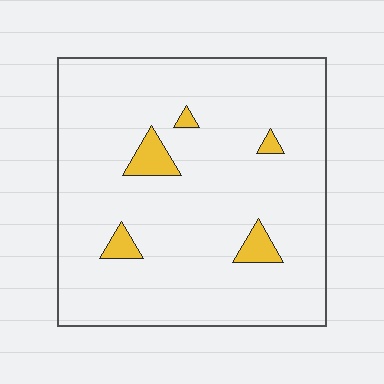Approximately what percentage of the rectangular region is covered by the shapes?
Approximately 5%.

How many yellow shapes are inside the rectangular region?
5.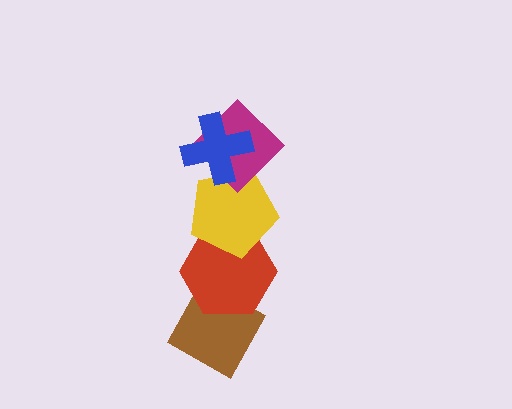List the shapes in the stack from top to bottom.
From top to bottom: the blue cross, the magenta diamond, the yellow pentagon, the red hexagon, the brown diamond.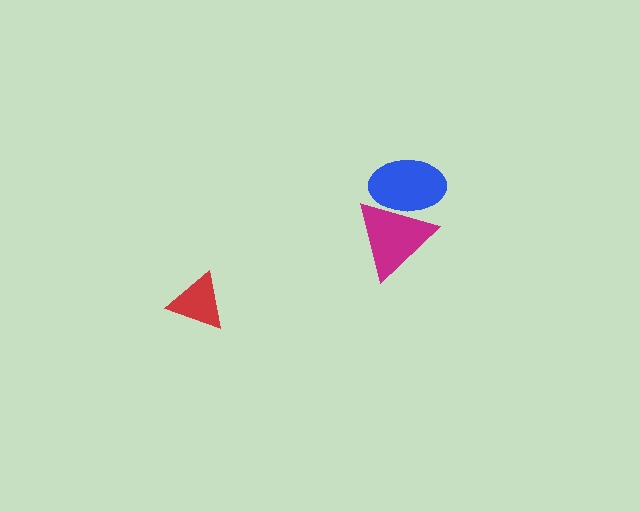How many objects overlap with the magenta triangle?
1 object overlaps with the magenta triangle.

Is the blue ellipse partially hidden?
Yes, it is partially covered by another shape.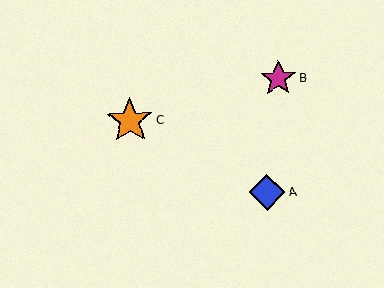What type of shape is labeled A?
Shape A is a blue diamond.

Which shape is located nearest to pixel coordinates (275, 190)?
The blue diamond (labeled A) at (267, 193) is nearest to that location.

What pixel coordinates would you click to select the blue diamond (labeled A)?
Click at (267, 193) to select the blue diamond A.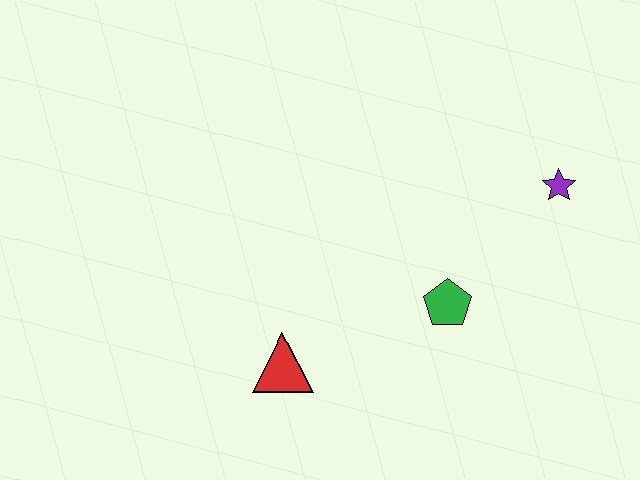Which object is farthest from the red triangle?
The purple star is farthest from the red triangle.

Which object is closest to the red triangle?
The green pentagon is closest to the red triangle.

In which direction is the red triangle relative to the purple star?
The red triangle is to the left of the purple star.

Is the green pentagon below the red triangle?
No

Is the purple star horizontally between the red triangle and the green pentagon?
No